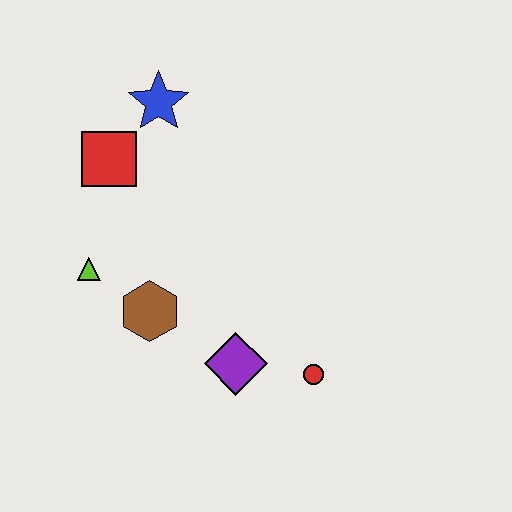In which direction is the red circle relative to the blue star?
The red circle is below the blue star.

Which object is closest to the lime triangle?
The brown hexagon is closest to the lime triangle.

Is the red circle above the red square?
No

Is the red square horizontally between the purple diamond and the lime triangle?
Yes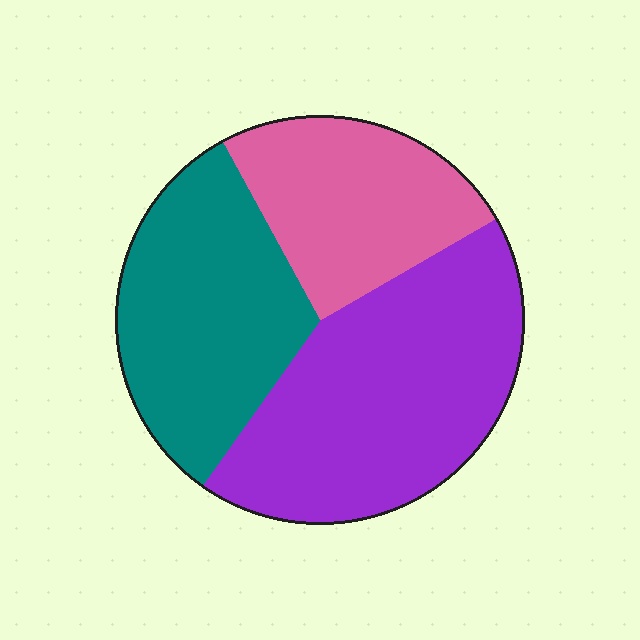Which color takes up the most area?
Purple, at roughly 45%.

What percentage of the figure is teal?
Teal covers roughly 30% of the figure.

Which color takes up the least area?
Pink, at roughly 25%.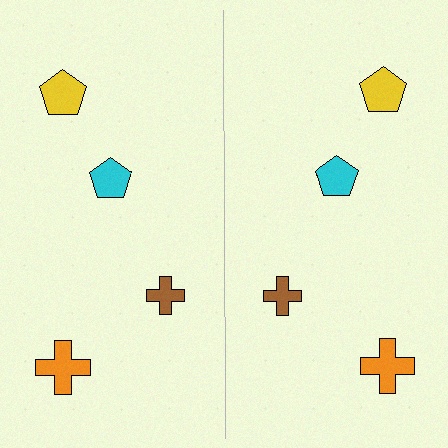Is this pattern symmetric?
Yes, this pattern has bilateral (reflection) symmetry.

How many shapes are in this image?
There are 8 shapes in this image.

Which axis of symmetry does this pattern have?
The pattern has a vertical axis of symmetry running through the center of the image.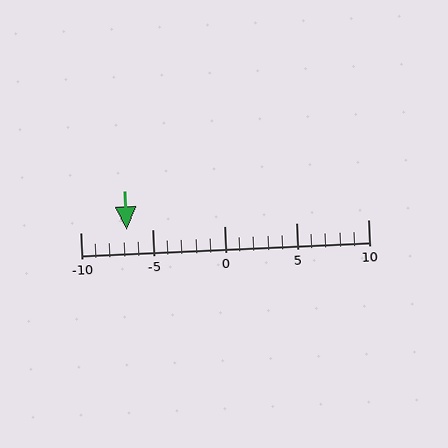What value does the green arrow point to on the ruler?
The green arrow points to approximately -7.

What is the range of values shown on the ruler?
The ruler shows values from -10 to 10.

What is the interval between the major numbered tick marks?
The major tick marks are spaced 5 units apart.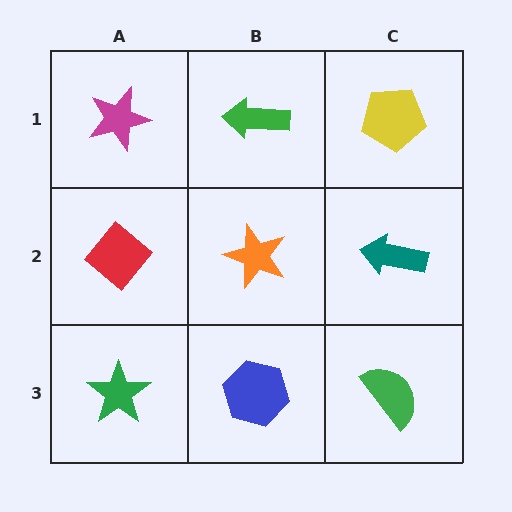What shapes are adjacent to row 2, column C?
A yellow pentagon (row 1, column C), a green semicircle (row 3, column C), an orange star (row 2, column B).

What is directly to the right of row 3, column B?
A green semicircle.